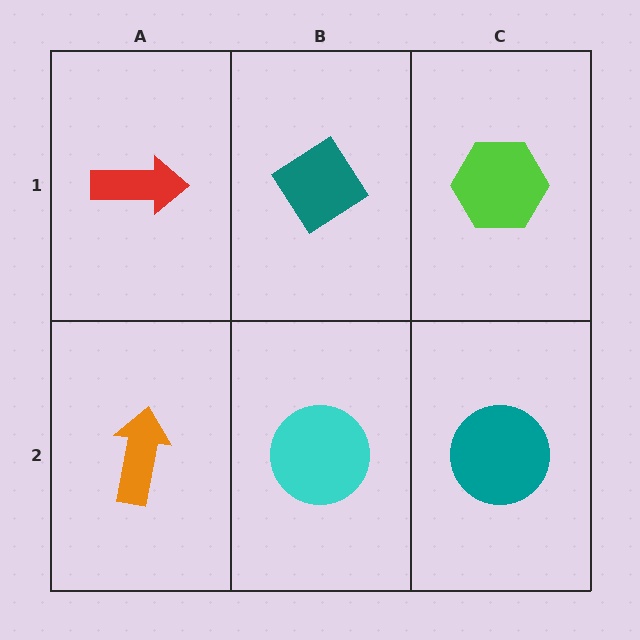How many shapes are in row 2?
3 shapes.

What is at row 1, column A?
A red arrow.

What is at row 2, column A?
An orange arrow.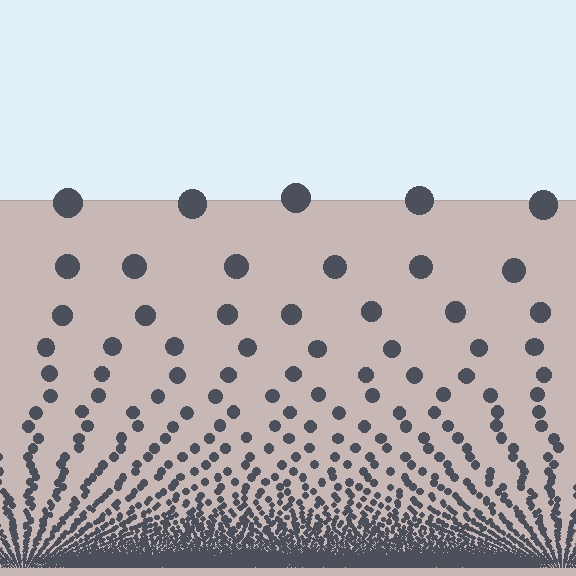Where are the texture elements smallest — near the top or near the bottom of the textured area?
Near the bottom.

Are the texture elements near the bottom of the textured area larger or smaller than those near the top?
Smaller. The gradient is inverted — elements near the bottom are smaller and denser.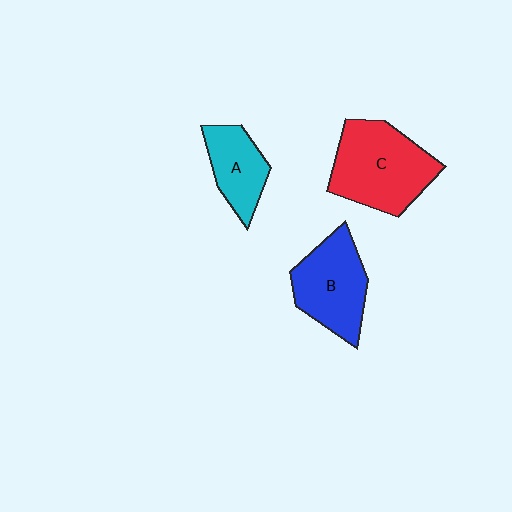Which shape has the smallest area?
Shape A (cyan).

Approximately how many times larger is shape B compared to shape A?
Approximately 1.4 times.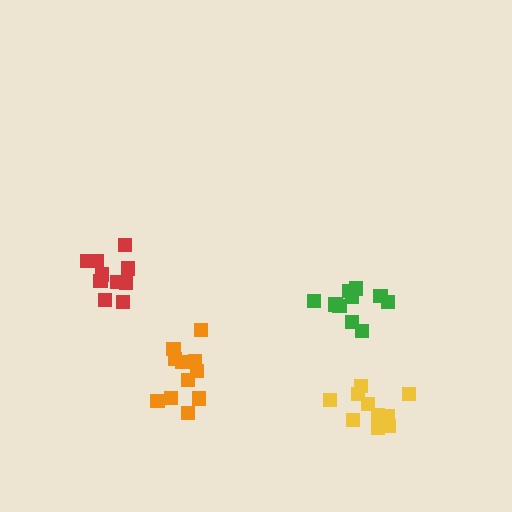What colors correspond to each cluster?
The clusters are colored: yellow, green, red, orange.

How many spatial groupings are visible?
There are 4 spatial groupings.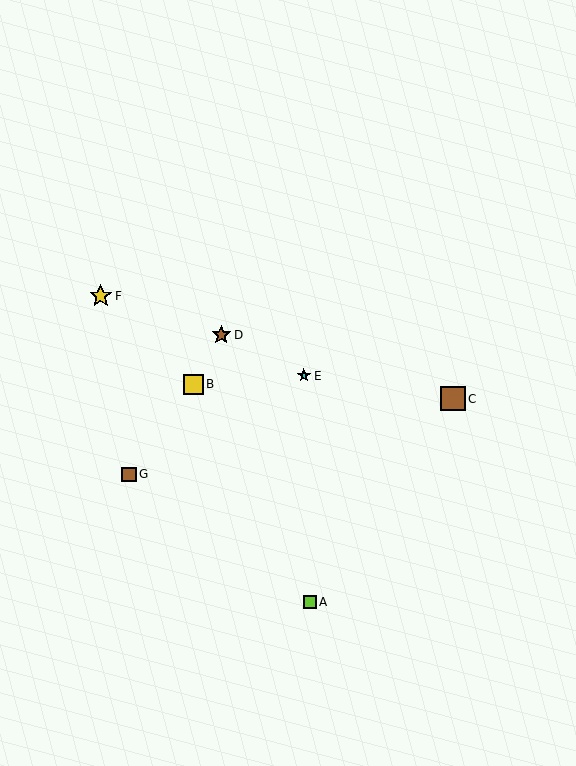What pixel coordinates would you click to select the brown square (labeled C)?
Click at (453, 399) to select the brown square C.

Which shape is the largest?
The brown square (labeled C) is the largest.